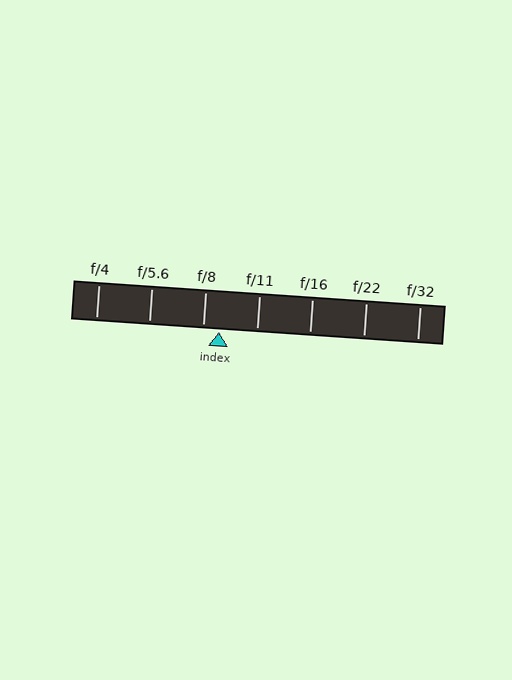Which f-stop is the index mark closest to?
The index mark is closest to f/8.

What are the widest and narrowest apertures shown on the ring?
The widest aperture shown is f/4 and the narrowest is f/32.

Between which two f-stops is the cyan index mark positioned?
The index mark is between f/8 and f/11.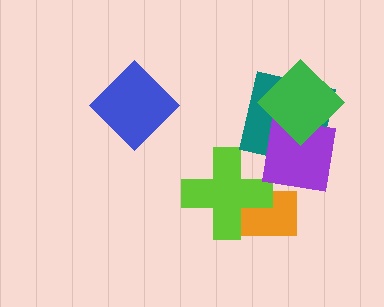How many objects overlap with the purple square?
3 objects overlap with the purple square.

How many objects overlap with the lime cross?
1 object overlaps with the lime cross.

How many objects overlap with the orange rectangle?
2 objects overlap with the orange rectangle.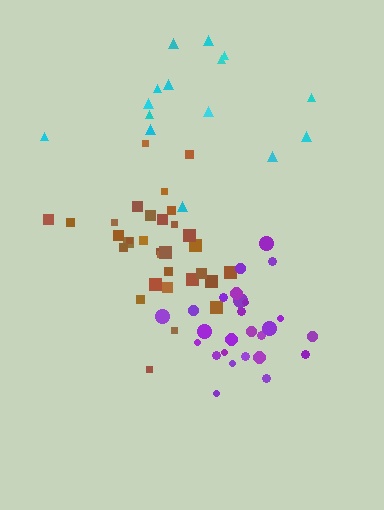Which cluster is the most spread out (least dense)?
Cyan.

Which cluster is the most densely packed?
Purple.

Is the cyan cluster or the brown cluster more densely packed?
Brown.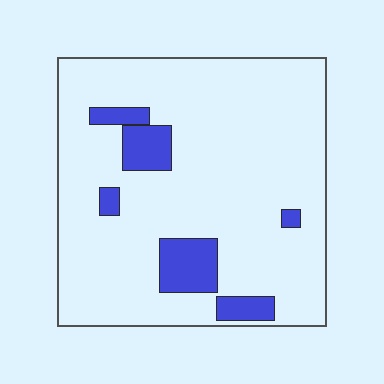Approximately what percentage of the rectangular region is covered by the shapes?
Approximately 10%.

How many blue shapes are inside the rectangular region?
6.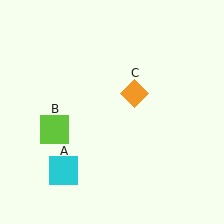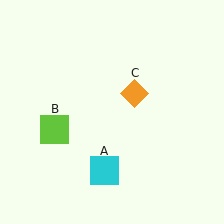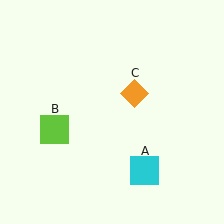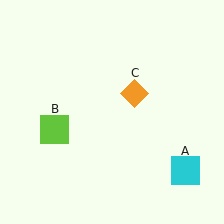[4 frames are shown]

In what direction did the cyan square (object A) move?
The cyan square (object A) moved right.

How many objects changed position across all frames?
1 object changed position: cyan square (object A).